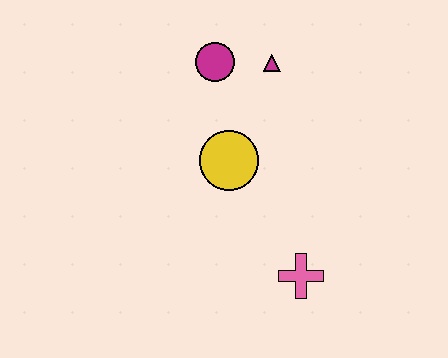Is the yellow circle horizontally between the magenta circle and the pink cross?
Yes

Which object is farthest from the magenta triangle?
The pink cross is farthest from the magenta triangle.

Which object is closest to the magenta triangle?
The magenta circle is closest to the magenta triangle.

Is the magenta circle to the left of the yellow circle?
Yes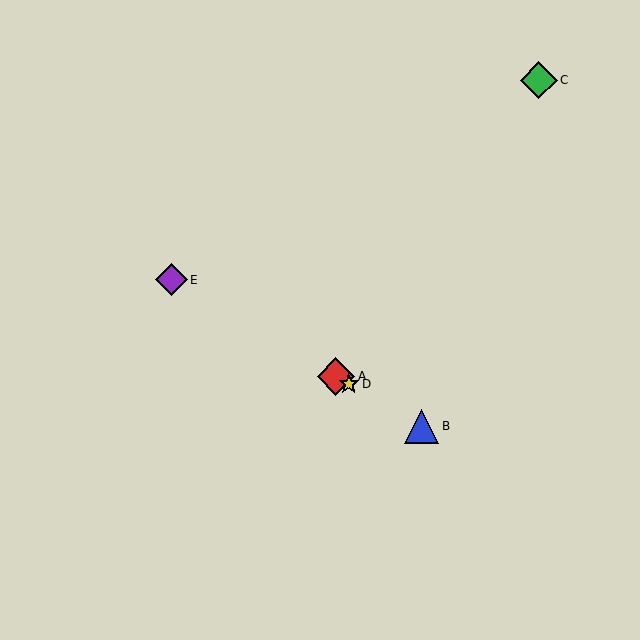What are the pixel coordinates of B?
Object B is at (421, 426).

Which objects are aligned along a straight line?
Objects A, B, D, E are aligned along a straight line.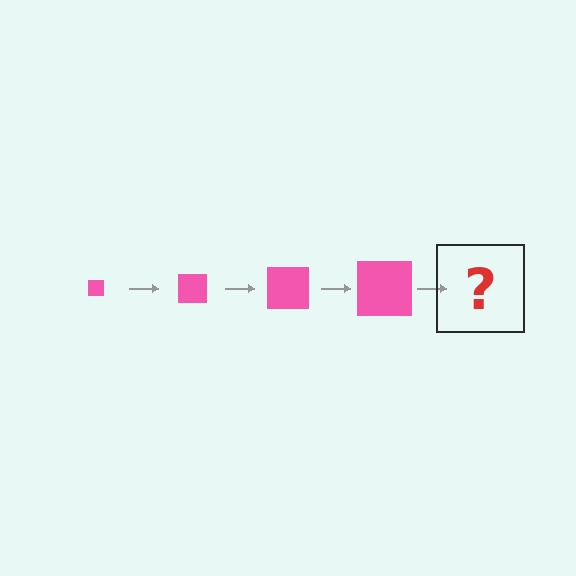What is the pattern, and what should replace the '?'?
The pattern is that the square gets progressively larger each step. The '?' should be a pink square, larger than the previous one.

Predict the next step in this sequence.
The next step is a pink square, larger than the previous one.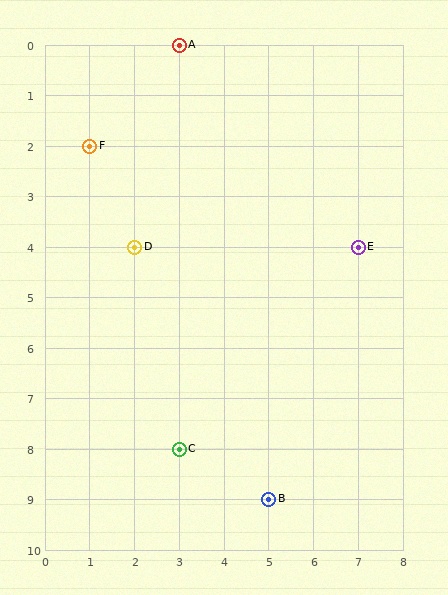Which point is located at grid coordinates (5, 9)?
Point B is at (5, 9).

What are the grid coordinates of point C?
Point C is at grid coordinates (3, 8).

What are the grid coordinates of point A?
Point A is at grid coordinates (3, 0).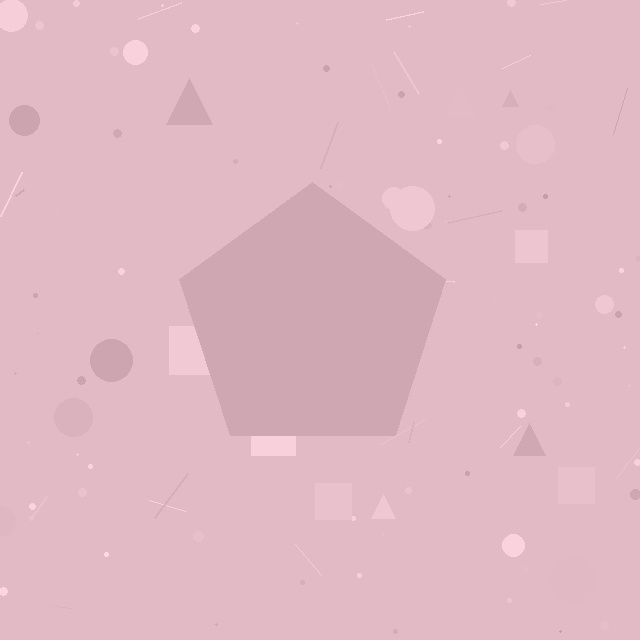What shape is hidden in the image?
A pentagon is hidden in the image.